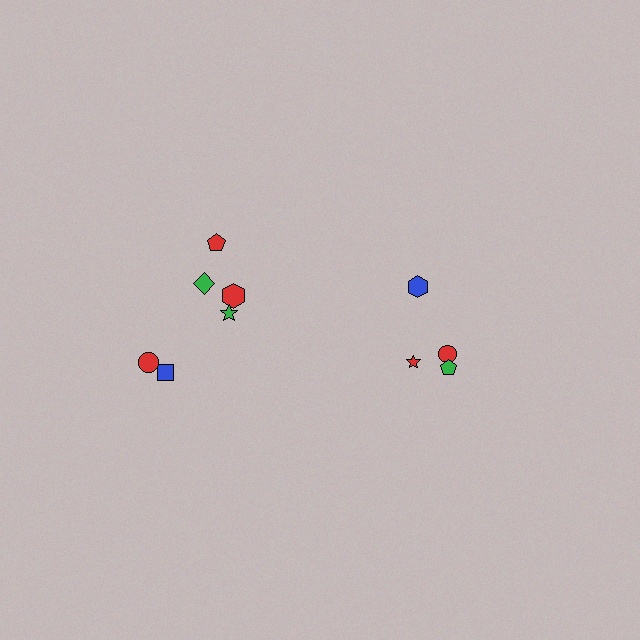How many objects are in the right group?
There are 4 objects.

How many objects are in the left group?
There are 6 objects.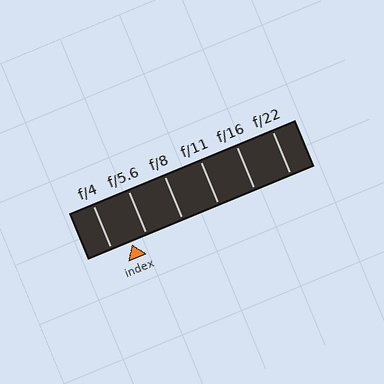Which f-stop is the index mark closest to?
The index mark is closest to f/5.6.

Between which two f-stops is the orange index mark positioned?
The index mark is between f/4 and f/5.6.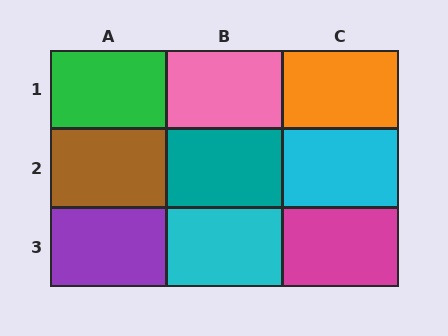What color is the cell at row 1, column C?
Orange.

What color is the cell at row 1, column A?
Green.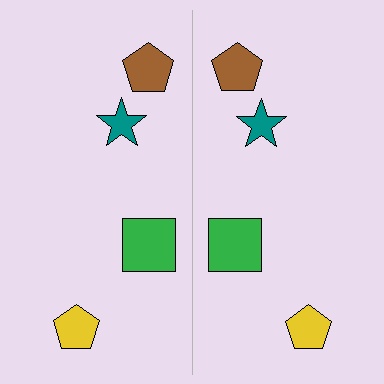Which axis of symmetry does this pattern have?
The pattern has a vertical axis of symmetry running through the center of the image.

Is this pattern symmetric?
Yes, this pattern has bilateral (reflection) symmetry.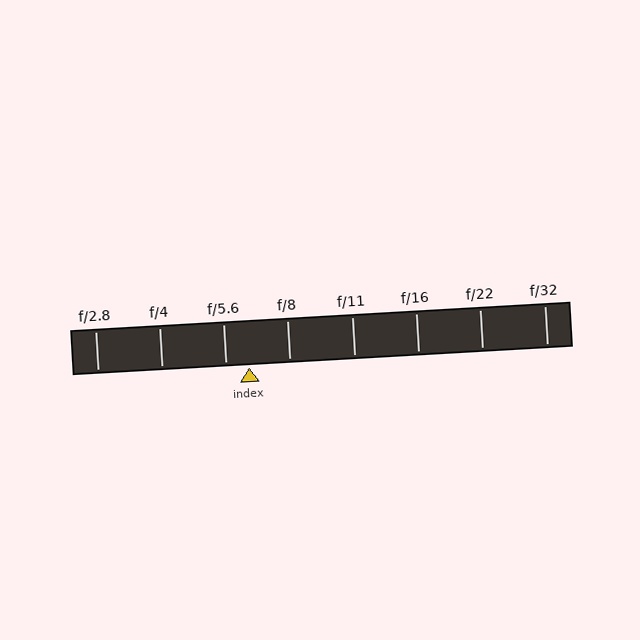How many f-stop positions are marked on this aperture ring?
There are 8 f-stop positions marked.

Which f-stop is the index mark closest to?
The index mark is closest to f/5.6.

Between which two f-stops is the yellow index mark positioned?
The index mark is between f/5.6 and f/8.